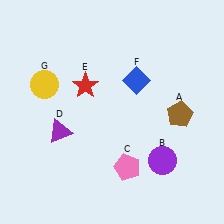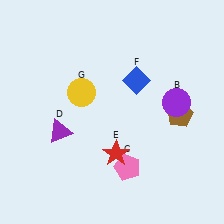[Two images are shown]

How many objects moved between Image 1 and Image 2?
3 objects moved between the two images.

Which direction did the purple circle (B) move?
The purple circle (B) moved up.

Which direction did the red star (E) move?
The red star (E) moved down.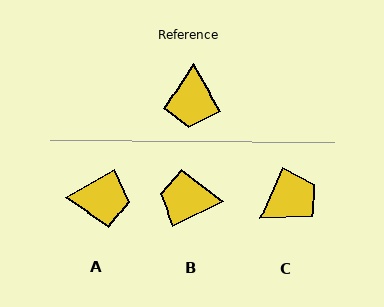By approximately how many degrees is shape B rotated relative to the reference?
Approximately 95 degrees clockwise.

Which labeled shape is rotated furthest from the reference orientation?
C, about 126 degrees away.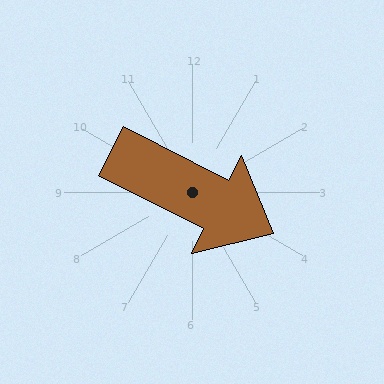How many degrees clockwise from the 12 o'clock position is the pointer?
Approximately 117 degrees.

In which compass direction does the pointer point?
Southeast.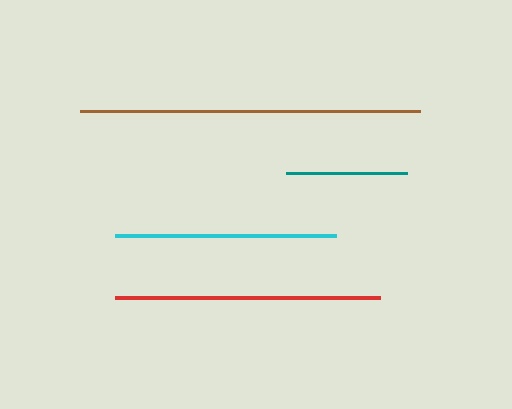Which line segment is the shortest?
The teal line is the shortest at approximately 121 pixels.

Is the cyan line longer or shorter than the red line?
The red line is longer than the cyan line.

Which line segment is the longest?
The brown line is the longest at approximately 340 pixels.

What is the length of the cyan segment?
The cyan segment is approximately 221 pixels long.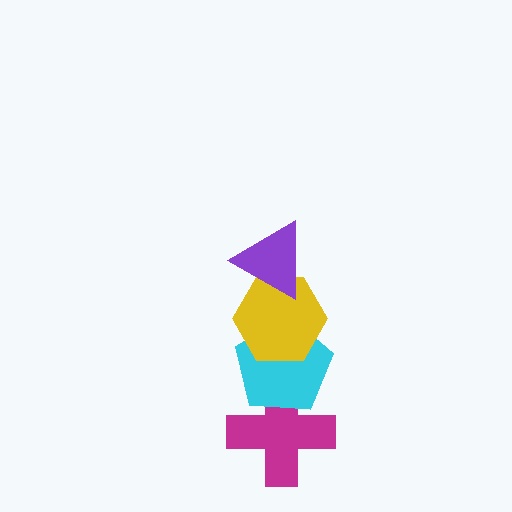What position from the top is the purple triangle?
The purple triangle is 1st from the top.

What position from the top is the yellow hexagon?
The yellow hexagon is 2nd from the top.